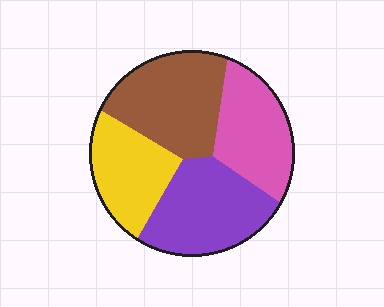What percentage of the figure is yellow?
Yellow covers about 20% of the figure.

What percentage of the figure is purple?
Purple covers around 30% of the figure.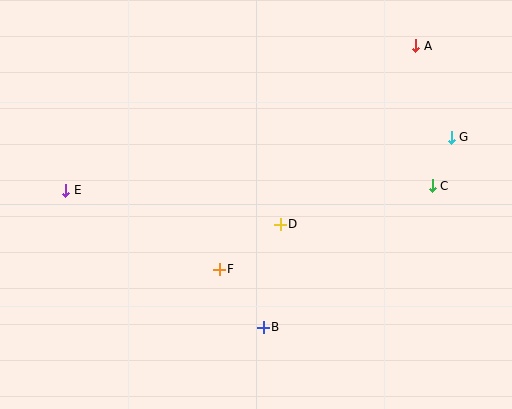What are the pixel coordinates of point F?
Point F is at (219, 269).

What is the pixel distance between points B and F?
The distance between B and F is 73 pixels.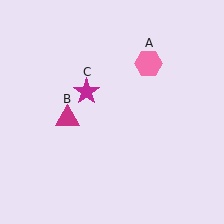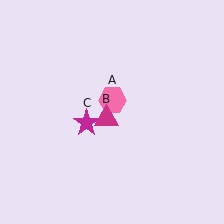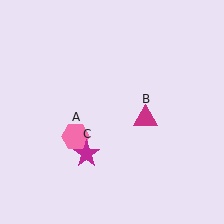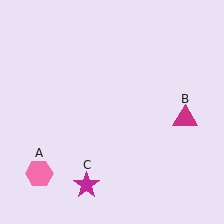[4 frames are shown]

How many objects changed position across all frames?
3 objects changed position: pink hexagon (object A), magenta triangle (object B), magenta star (object C).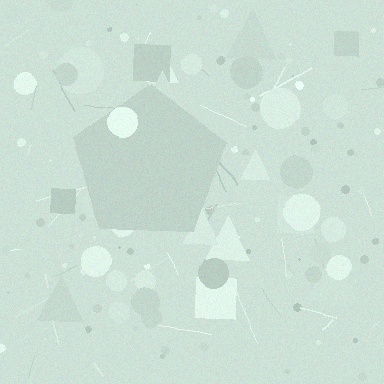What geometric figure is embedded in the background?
A pentagon is embedded in the background.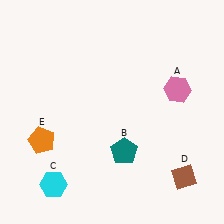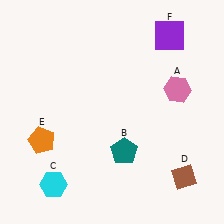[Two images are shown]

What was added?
A purple square (F) was added in Image 2.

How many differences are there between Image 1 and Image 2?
There is 1 difference between the two images.